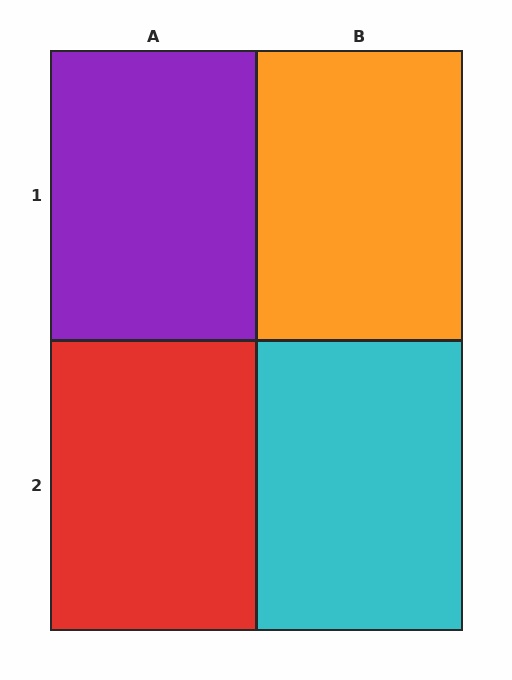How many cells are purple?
1 cell is purple.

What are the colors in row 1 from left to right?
Purple, orange.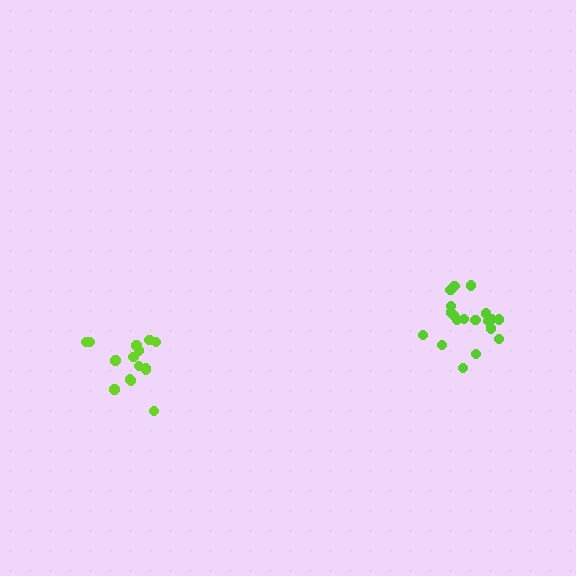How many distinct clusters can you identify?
There are 2 distinct clusters.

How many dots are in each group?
Group 1: 15 dots, Group 2: 19 dots (34 total).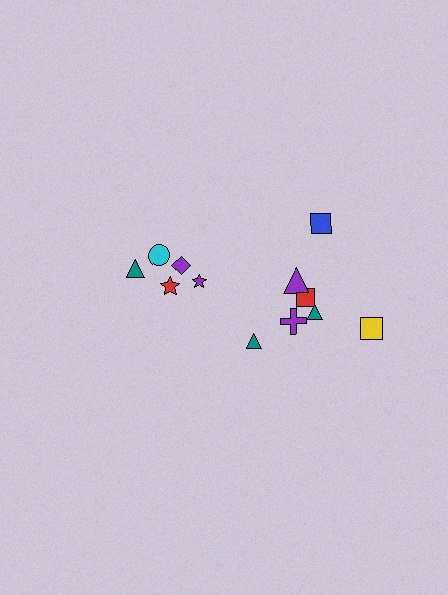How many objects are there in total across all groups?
There are 12 objects.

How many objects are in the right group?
There are 7 objects.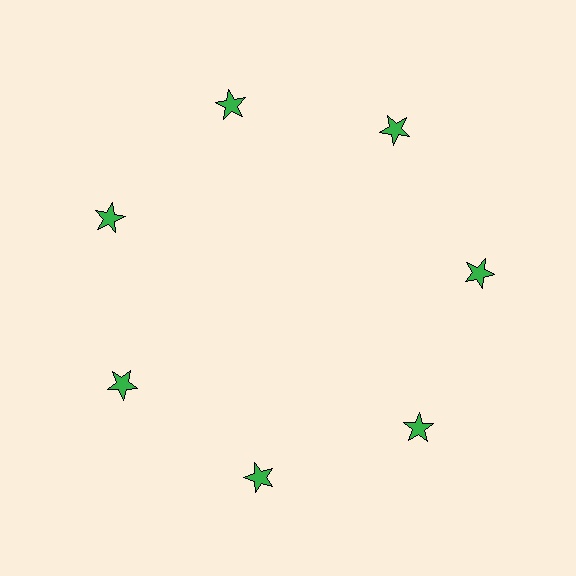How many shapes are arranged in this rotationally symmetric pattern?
There are 7 shapes, arranged in 7 groups of 1.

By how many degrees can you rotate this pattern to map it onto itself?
The pattern maps onto itself every 51 degrees of rotation.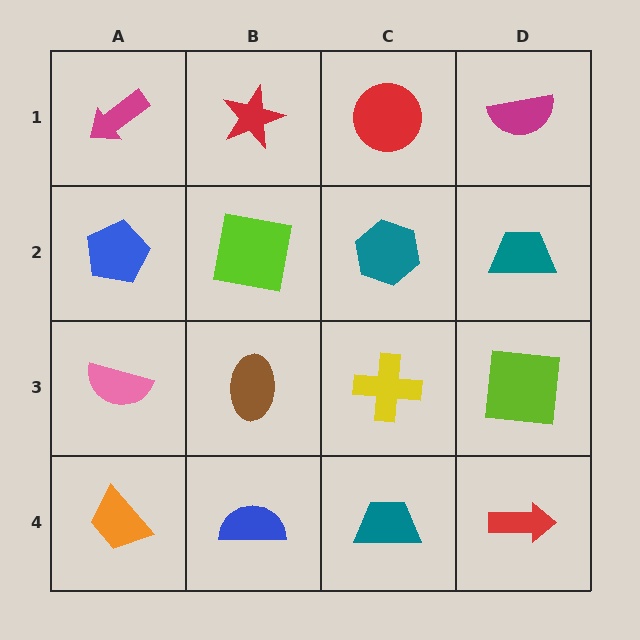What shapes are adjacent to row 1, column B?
A lime square (row 2, column B), a magenta arrow (row 1, column A), a red circle (row 1, column C).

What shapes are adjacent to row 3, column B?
A lime square (row 2, column B), a blue semicircle (row 4, column B), a pink semicircle (row 3, column A), a yellow cross (row 3, column C).